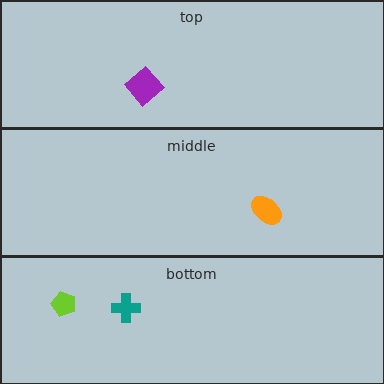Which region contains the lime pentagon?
The bottom region.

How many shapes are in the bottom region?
2.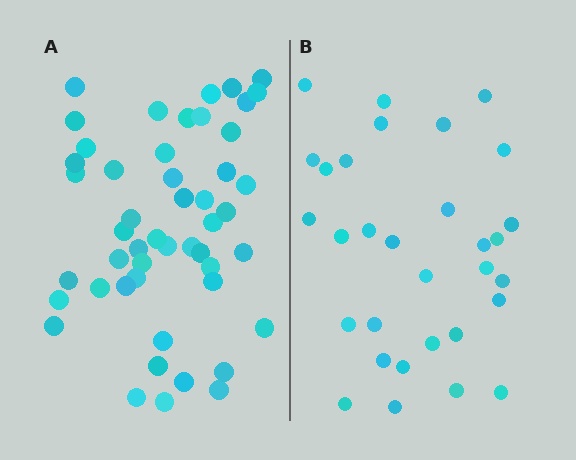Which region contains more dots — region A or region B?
Region A (the left region) has more dots.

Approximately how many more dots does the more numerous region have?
Region A has approximately 20 more dots than region B.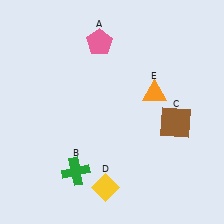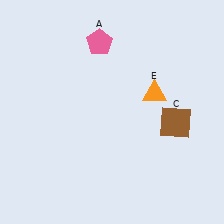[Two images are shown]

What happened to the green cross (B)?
The green cross (B) was removed in Image 2. It was in the bottom-left area of Image 1.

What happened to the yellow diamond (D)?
The yellow diamond (D) was removed in Image 2. It was in the bottom-left area of Image 1.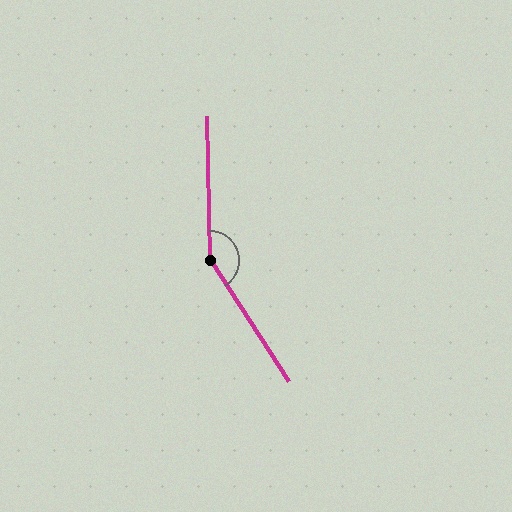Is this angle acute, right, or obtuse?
It is obtuse.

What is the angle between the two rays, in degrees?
Approximately 148 degrees.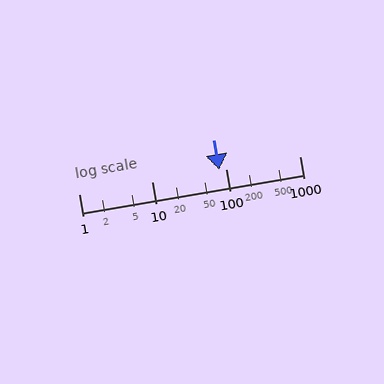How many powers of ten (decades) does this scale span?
The scale spans 3 decades, from 1 to 1000.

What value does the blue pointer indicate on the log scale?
The pointer indicates approximately 81.